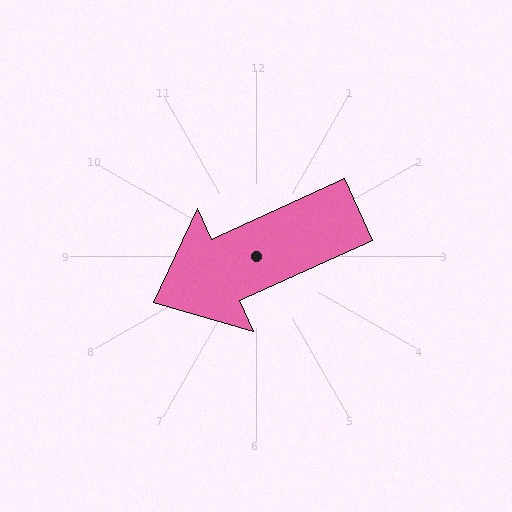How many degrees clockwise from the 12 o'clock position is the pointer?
Approximately 246 degrees.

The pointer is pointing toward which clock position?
Roughly 8 o'clock.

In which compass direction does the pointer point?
Southwest.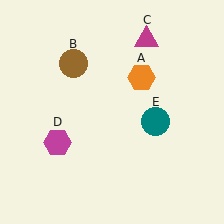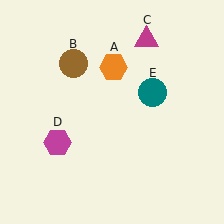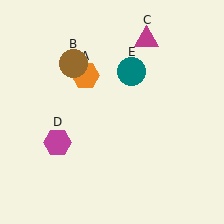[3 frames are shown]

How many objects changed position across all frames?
2 objects changed position: orange hexagon (object A), teal circle (object E).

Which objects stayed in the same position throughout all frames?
Brown circle (object B) and magenta triangle (object C) and magenta hexagon (object D) remained stationary.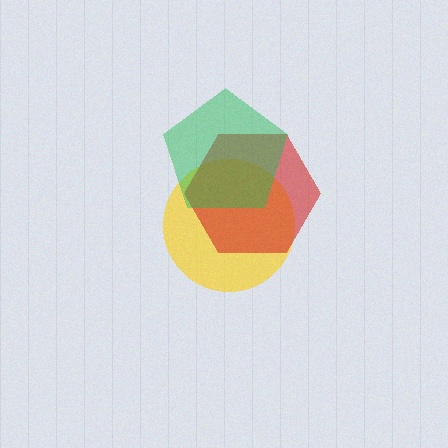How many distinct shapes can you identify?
There are 3 distinct shapes: a yellow circle, a red hexagon, a green pentagon.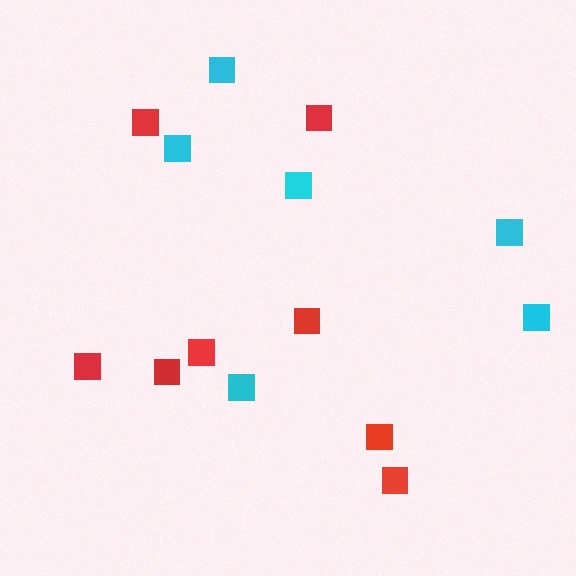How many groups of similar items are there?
There are 2 groups: one group of red squares (8) and one group of cyan squares (6).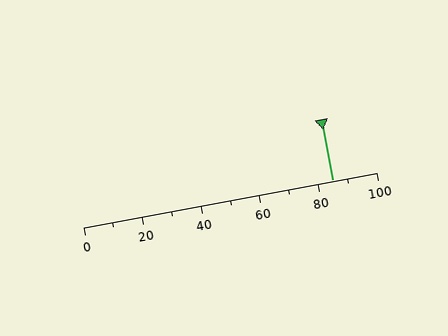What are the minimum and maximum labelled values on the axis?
The axis runs from 0 to 100.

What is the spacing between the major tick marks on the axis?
The major ticks are spaced 20 apart.